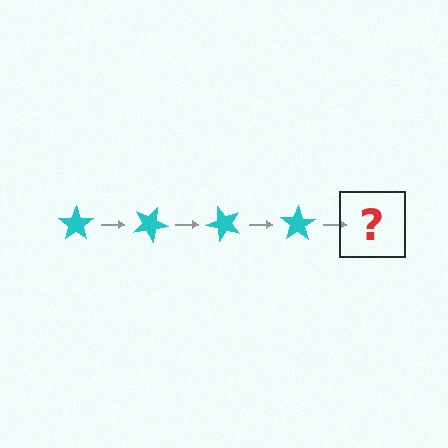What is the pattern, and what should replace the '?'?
The pattern is that the star rotates 25 degrees each step. The '?' should be a cyan star rotated 100 degrees.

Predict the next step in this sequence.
The next step is a cyan star rotated 100 degrees.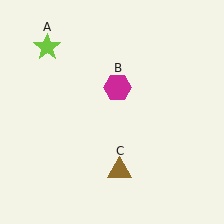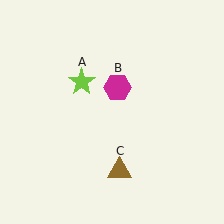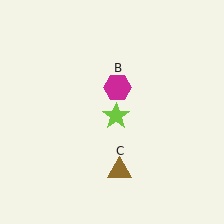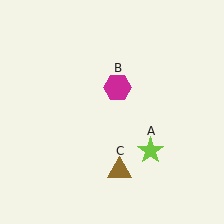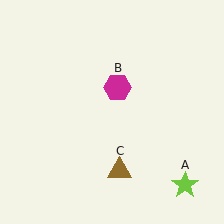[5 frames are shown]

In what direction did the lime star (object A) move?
The lime star (object A) moved down and to the right.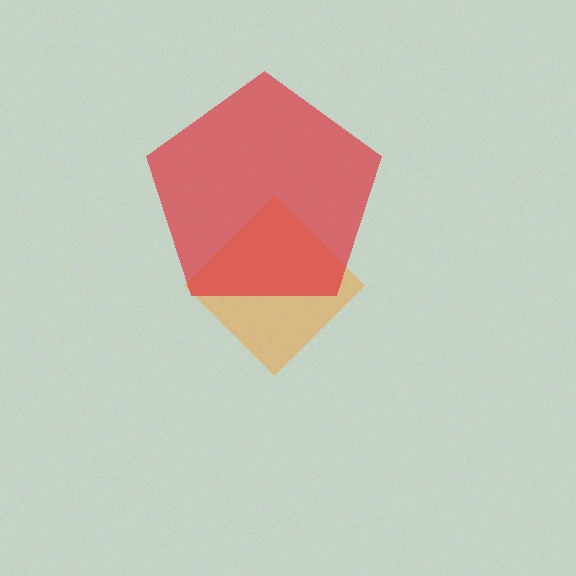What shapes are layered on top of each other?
The layered shapes are: an orange diamond, a red pentagon.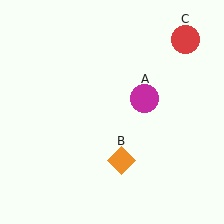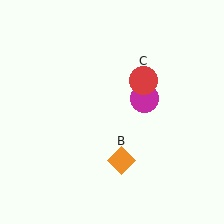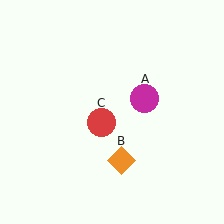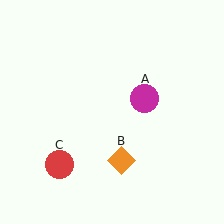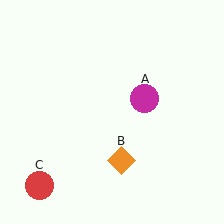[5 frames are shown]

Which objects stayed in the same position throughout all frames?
Magenta circle (object A) and orange diamond (object B) remained stationary.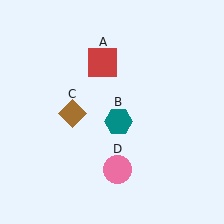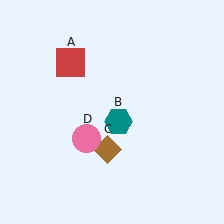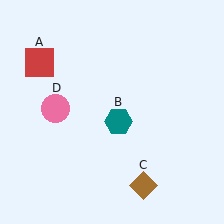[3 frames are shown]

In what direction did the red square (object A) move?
The red square (object A) moved left.